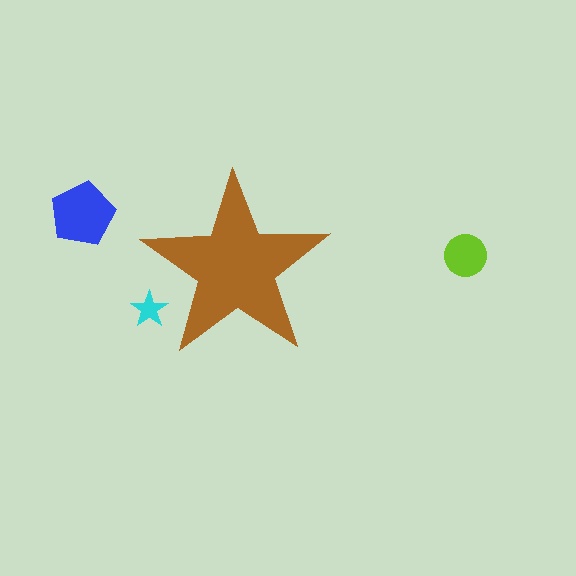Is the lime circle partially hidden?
No, the lime circle is fully visible.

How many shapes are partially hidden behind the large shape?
1 shape is partially hidden.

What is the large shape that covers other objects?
A brown star.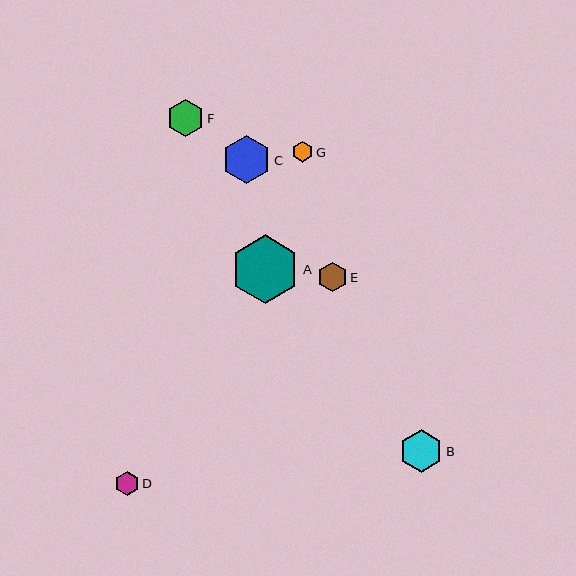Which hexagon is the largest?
Hexagon A is the largest with a size of approximately 69 pixels.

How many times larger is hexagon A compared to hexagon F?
Hexagon A is approximately 1.9 times the size of hexagon F.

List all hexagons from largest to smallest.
From largest to smallest: A, C, B, F, E, D, G.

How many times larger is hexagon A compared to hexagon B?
Hexagon A is approximately 1.6 times the size of hexagon B.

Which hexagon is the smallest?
Hexagon G is the smallest with a size of approximately 21 pixels.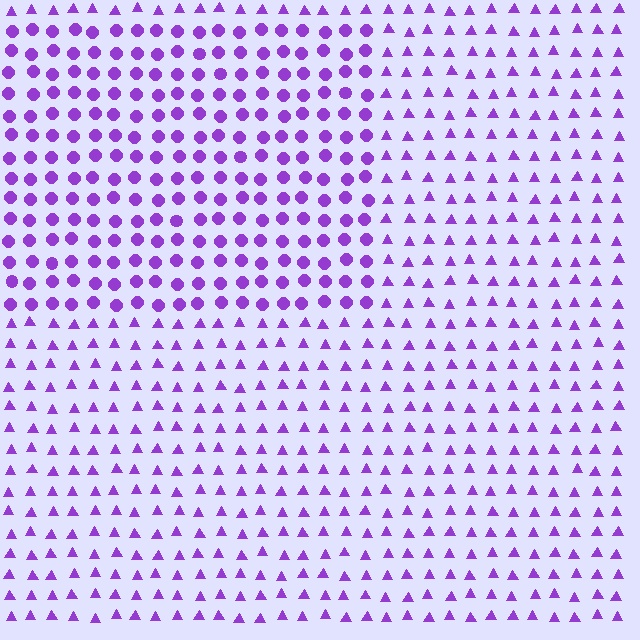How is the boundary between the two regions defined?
The boundary is defined by a change in element shape: circles inside vs. triangles outside. All elements share the same color and spacing.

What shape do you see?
I see a rectangle.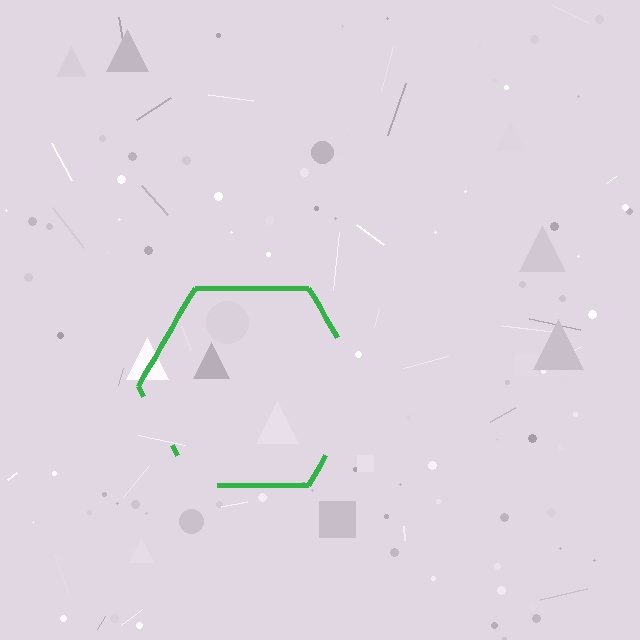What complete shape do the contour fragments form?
The contour fragments form a hexagon.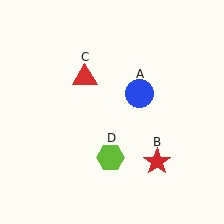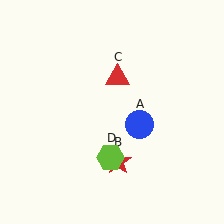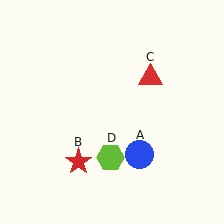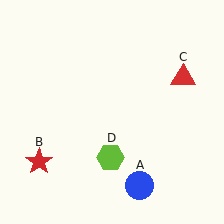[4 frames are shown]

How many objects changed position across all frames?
3 objects changed position: blue circle (object A), red star (object B), red triangle (object C).